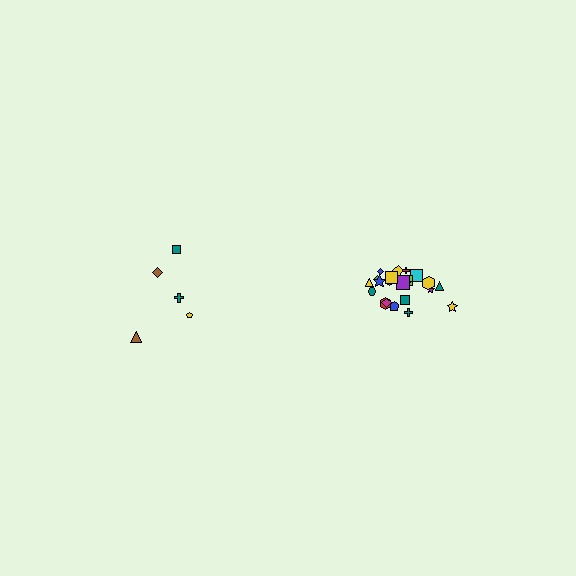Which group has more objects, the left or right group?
The right group.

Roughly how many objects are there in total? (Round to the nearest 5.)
Roughly 25 objects in total.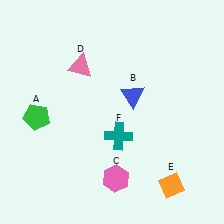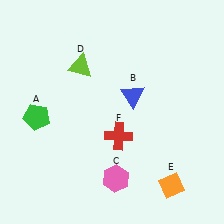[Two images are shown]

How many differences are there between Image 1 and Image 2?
There are 2 differences between the two images.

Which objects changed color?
D changed from pink to lime. F changed from teal to red.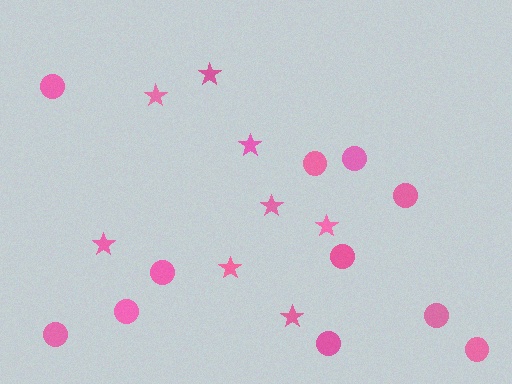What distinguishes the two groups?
There are 2 groups: one group of circles (11) and one group of stars (8).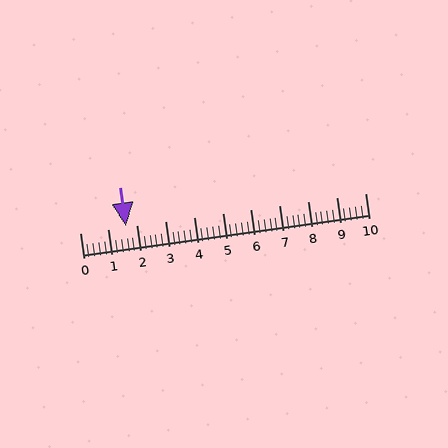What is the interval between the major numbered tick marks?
The major tick marks are spaced 1 units apart.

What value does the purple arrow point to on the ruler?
The purple arrow points to approximately 1.6.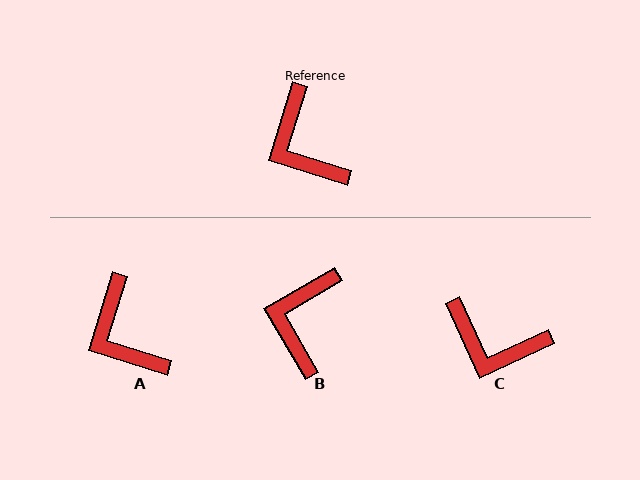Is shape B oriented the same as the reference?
No, it is off by about 42 degrees.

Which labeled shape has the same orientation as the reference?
A.